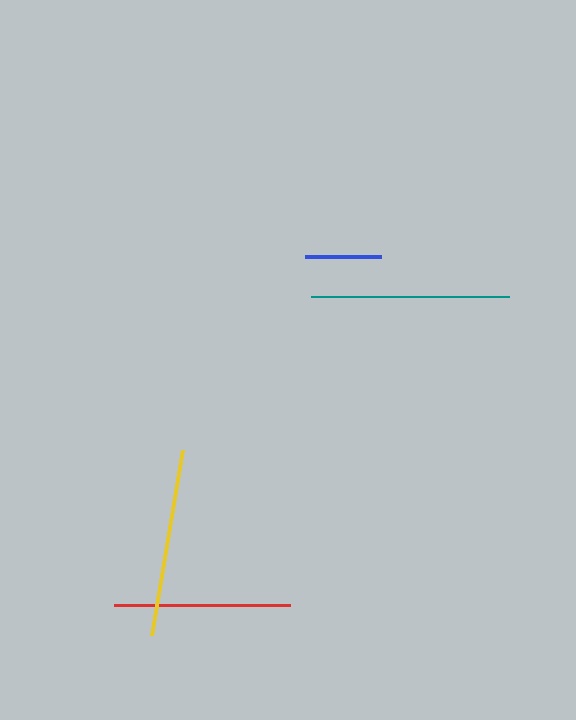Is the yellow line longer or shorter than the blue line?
The yellow line is longer than the blue line.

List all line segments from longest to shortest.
From longest to shortest: teal, yellow, red, blue.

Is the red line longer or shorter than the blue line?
The red line is longer than the blue line.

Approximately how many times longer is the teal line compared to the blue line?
The teal line is approximately 2.6 times the length of the blue line.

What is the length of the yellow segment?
The yellow segment is approximately 187 pixels long.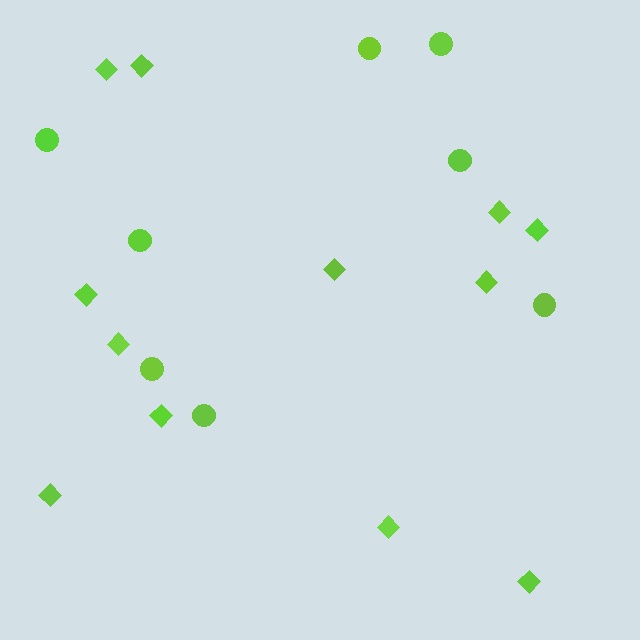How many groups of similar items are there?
There are 2 groups: one group of circles (8) and one group of diamonds (12).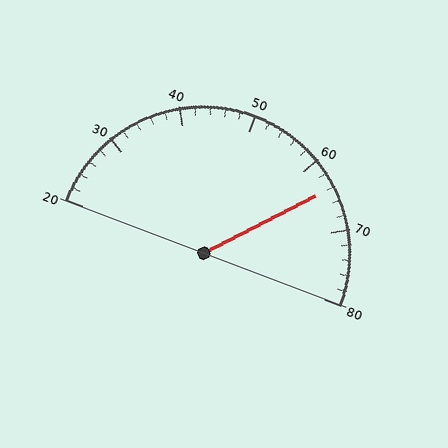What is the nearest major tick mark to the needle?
The nearest major tick mark is 60.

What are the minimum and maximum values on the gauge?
The gauge ranges from 20 to 80.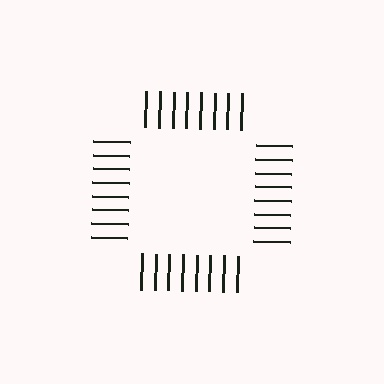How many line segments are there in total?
32 — 8 along each of the 4 edges.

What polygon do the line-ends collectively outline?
An illusory square — the line segments terminate on its edges but no continuous stroke is drawn.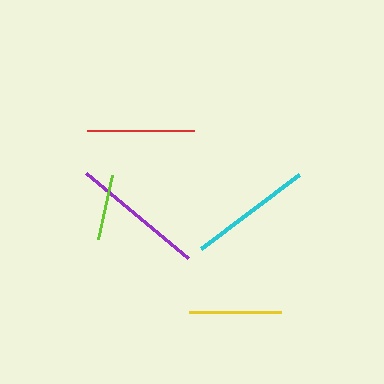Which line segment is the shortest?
The lime line is the shortest at approximately 66 pixels.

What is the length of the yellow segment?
The yellow segment is approximately 91 pixels long.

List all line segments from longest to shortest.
From longest to shortest: purple, cyan, red, yellow, lime.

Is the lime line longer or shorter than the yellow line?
The yellow line is longer than the lime line.